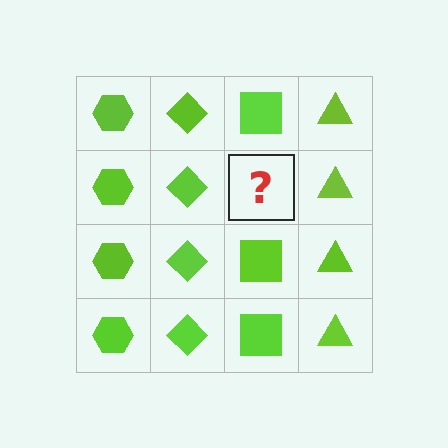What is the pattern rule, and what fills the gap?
The rule is that each column has a consistent shape. The gap should be filled with a lime square.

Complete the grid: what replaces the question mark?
The question mark should be replaced with a lime square.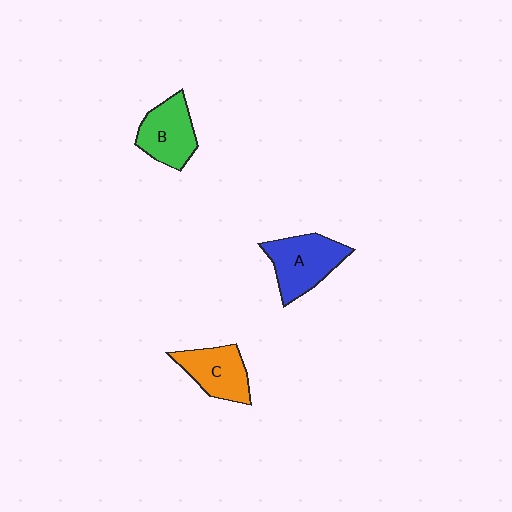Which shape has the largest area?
Shape A (blue).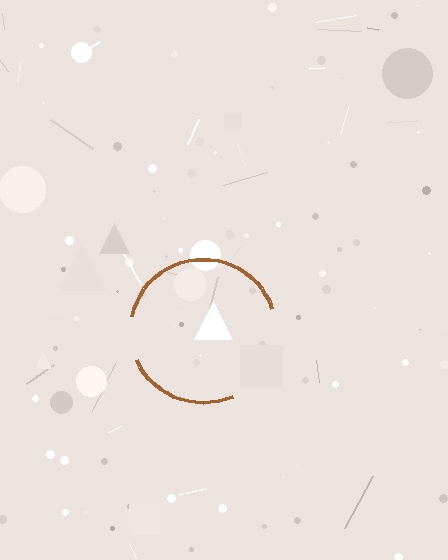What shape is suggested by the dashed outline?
The dashed outline suggests a circle.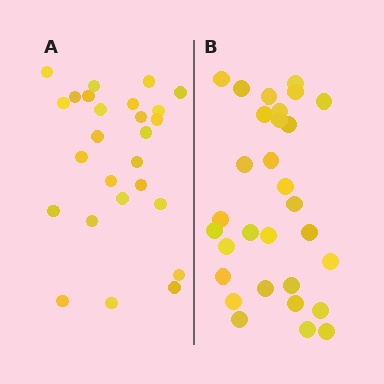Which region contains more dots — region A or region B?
Region B (the right region) has more dots.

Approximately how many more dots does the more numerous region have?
Region B has about 4 more dots than region A.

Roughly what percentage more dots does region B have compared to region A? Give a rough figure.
About 15% more.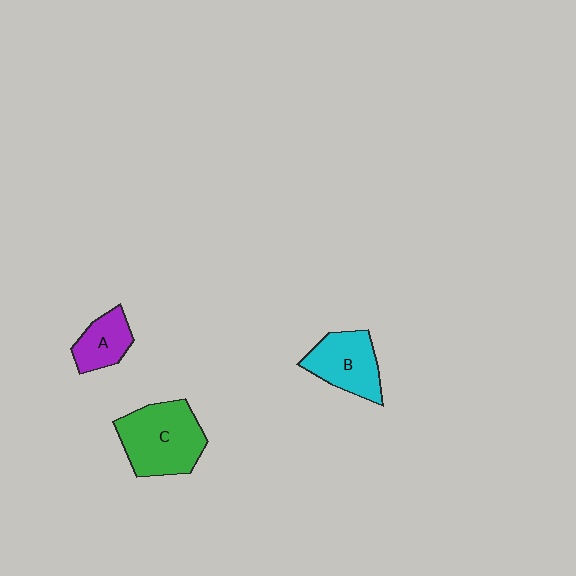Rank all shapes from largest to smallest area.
From largest to smallest: C (green), B (cyan), A (purple).